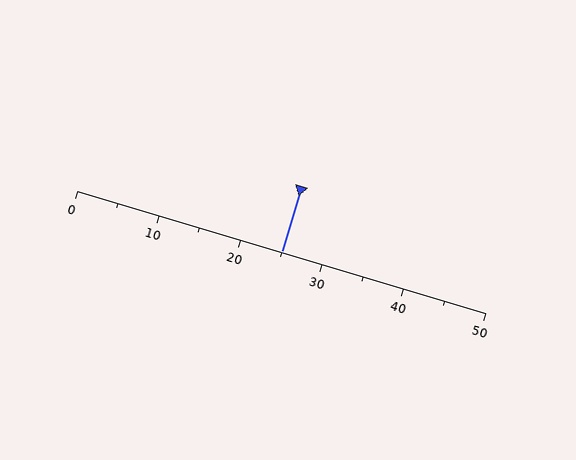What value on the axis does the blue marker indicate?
The marker indicates approximately 25.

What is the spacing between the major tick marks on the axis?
The major ticks are spaced 10 apart.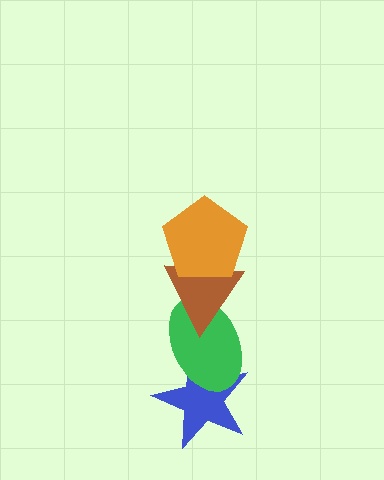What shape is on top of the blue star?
The green ellipse is on top of the blue star.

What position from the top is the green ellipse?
The green ellipse is 3rd from the top.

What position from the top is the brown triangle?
The brown triangle is 2nd from the top.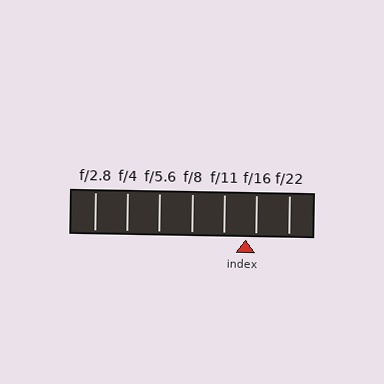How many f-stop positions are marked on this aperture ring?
There are 7 f-stop positions marked.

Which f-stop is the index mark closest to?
The index mark is closest to f/16.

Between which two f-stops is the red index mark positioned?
The index mark is between f/11 and f/16.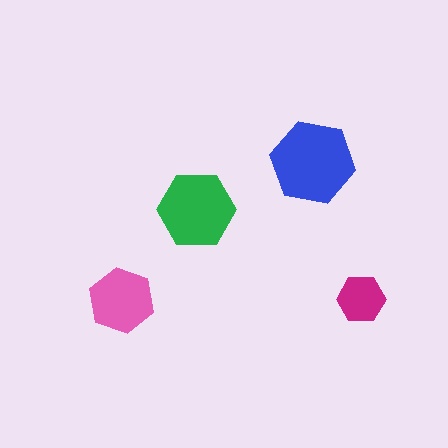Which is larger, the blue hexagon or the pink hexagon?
The blue one.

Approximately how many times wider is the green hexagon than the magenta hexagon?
About 1.5 times wider.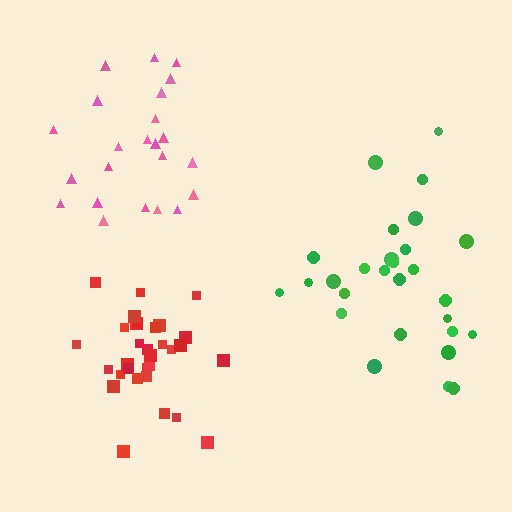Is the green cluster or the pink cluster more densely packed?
Green.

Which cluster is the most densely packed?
Red.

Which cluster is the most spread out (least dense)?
Pink.